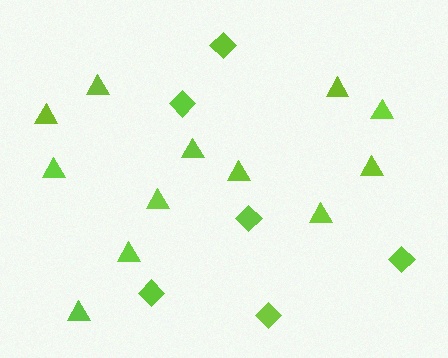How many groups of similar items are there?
There are 2 groups: one group of triangles (12) and one group of diamonds (6).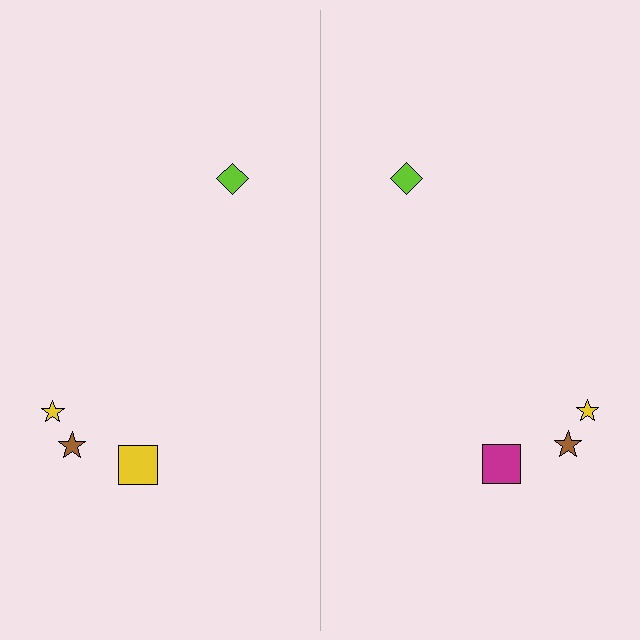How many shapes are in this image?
There are 8 shapes in this image.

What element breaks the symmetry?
The magenta square on the right side breaks the symmetry — its mirror counterpart is yellow.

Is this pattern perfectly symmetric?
No, the pattern is not perfectly symmetric. The magenta square on the right side breaks the symmetry — its mirror counterpart is yellow.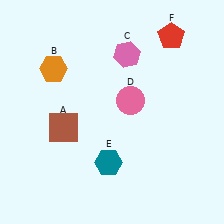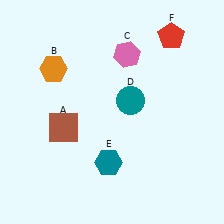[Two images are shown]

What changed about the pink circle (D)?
In Image 1, D is pink. In Image 2, it changed to teal.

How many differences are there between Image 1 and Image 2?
There is 1 difference between the two images.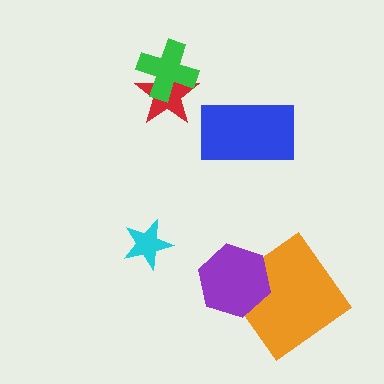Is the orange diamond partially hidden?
Yes, it is partially covered by another shape.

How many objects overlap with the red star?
1 object overlaps with the red star.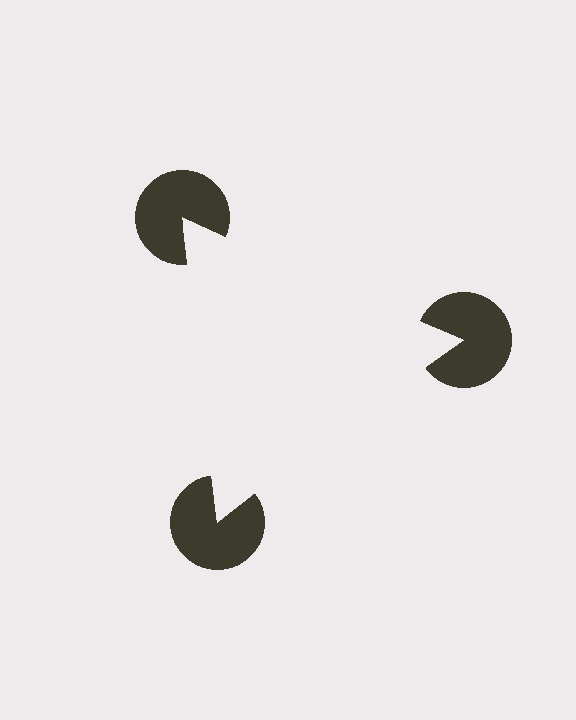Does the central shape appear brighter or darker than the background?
It typically appears slightly brighter than the background, even though no actual brightness change is drawn.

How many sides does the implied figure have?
3 sides.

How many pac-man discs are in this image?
There are 3 — one at each vertex of the illusory triangle.